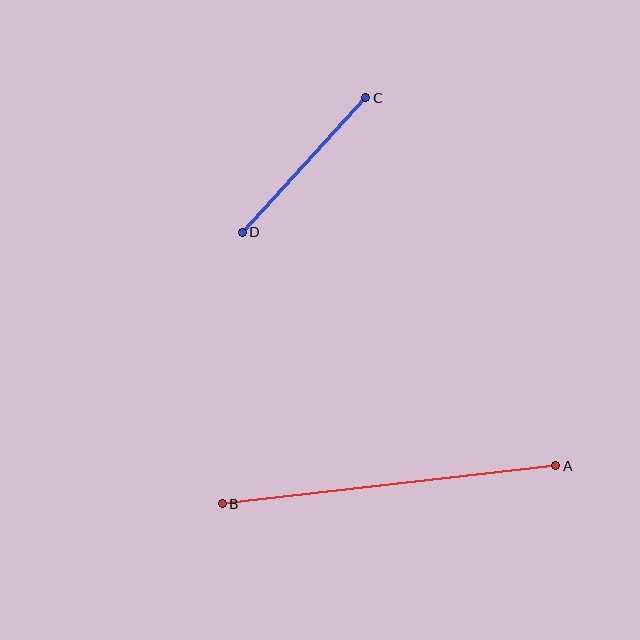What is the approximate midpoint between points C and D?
The midpoint is at approximately (304, 165) pixels.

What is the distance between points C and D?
The distance is approximately 182 pixels.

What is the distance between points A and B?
The distance is approximately 336 pixels.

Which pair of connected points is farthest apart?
Points A and B are farthest apart.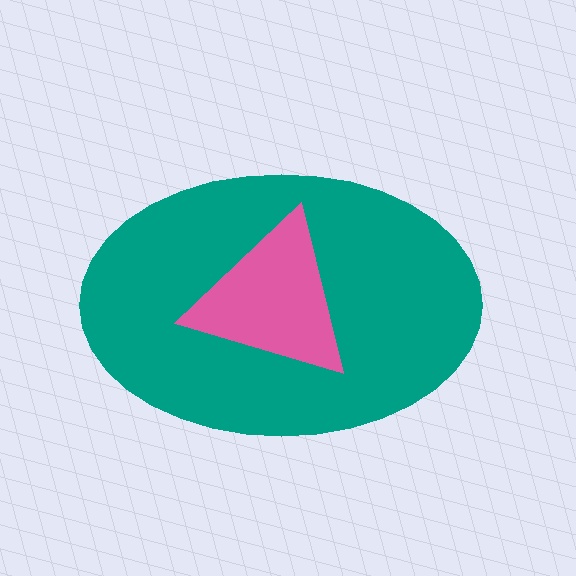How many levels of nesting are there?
2.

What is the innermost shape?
The pink triangle.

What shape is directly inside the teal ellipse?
The pink triangle.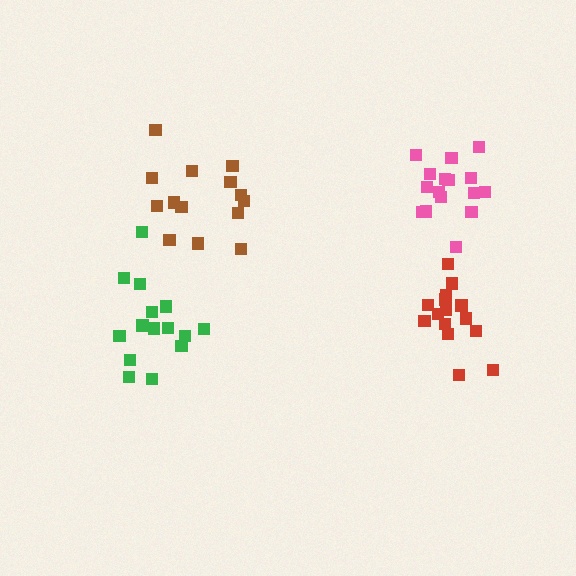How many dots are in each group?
Group 1: 14 dots, Group 2: 16 dots, Group 3: 15 dots, Group 4: 15 dots (60 total).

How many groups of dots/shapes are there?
There are 4 groups.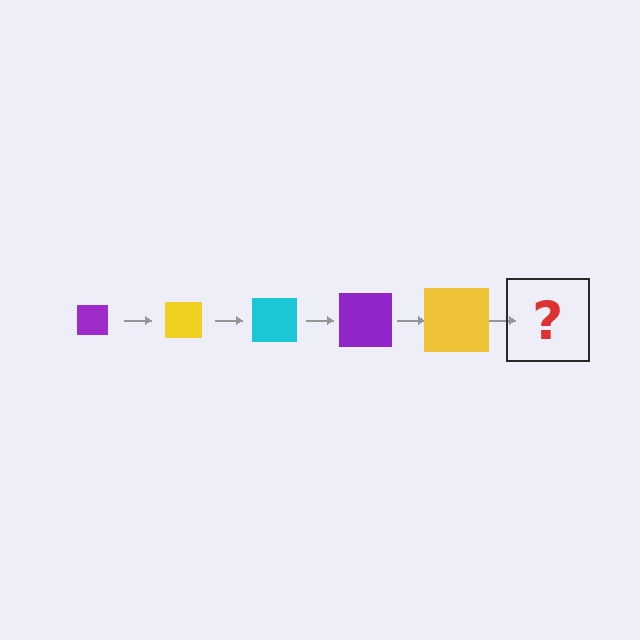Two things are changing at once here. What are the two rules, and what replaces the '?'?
The two rules are that the square grows larger each step and the color cycles through purple, yellow, and cyan. The '?' should be a cyan square, larger than the previous one.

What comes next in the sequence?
The next element should be a cyan square, larger than the previous one.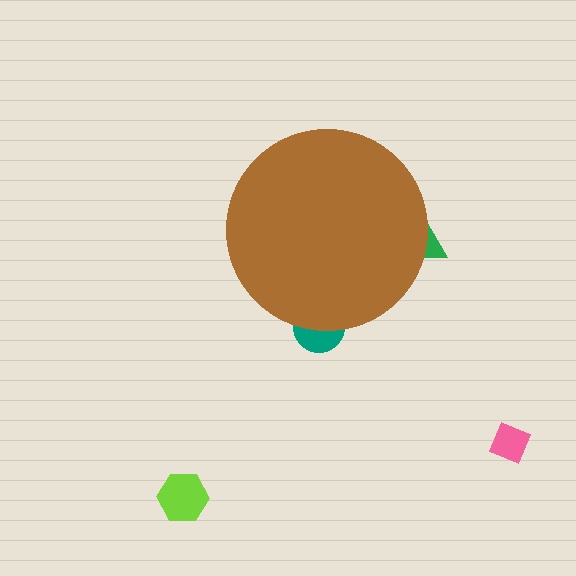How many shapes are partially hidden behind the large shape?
2 shapes are partially hidden.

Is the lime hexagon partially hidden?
No, the lime hexagon is fully visible.